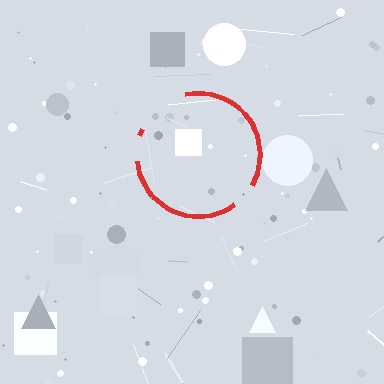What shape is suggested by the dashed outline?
The dashed outline suggests a circle.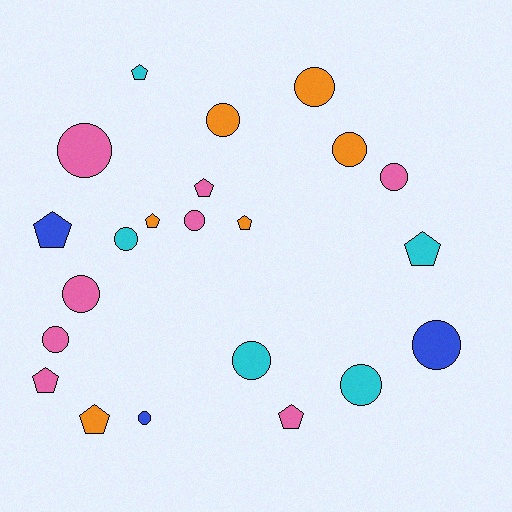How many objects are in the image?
There are 22 objects.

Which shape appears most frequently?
Circle, with 13 objects.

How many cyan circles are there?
There are 3 cyan circles.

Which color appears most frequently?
Pink, with 8 objects.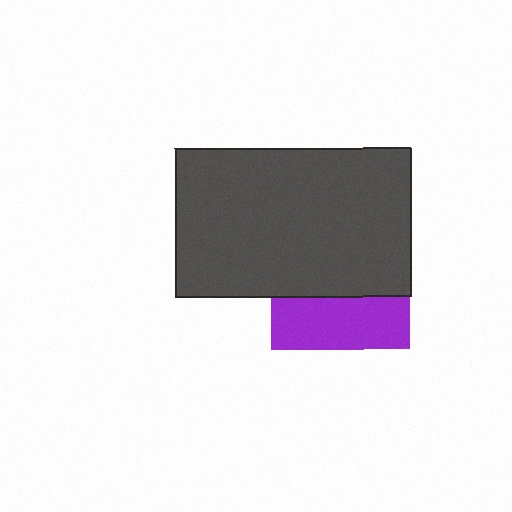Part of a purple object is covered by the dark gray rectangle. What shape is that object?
It is a square.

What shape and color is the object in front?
The object in front is a dark gray rectangle.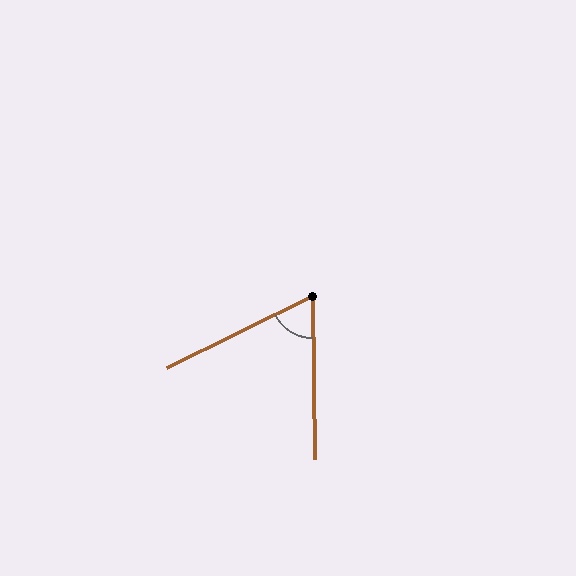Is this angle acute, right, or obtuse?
It is acute.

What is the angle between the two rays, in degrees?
Approximately 64 degrees.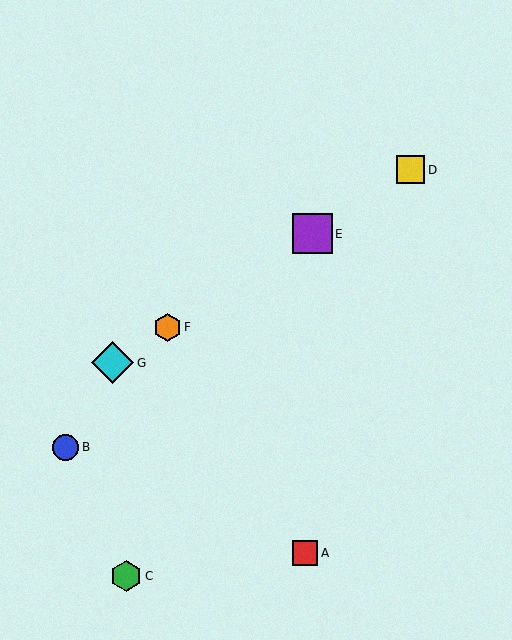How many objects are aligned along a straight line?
4 objects (D, E, F, G) are aligned along a straight line.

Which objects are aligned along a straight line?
Objects D, E, F, G are aligned along a straight line.